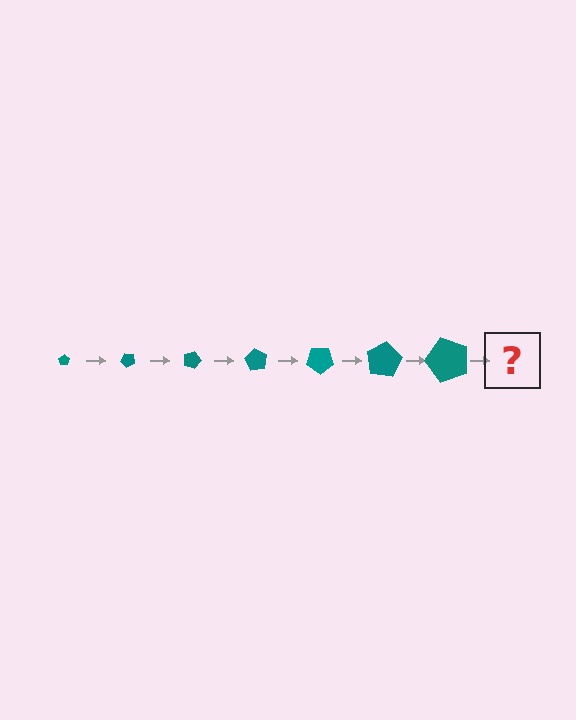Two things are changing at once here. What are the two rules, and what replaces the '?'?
The two rules are that the pentagon grows larger each step and it rotates 45 degrees each step. The '?' should be a pentagon, larger than the previous one and rotated 315 degrees from the start.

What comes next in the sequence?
The next element should be a pentagon, larger than the previous one and rotated 315 degrees from the start.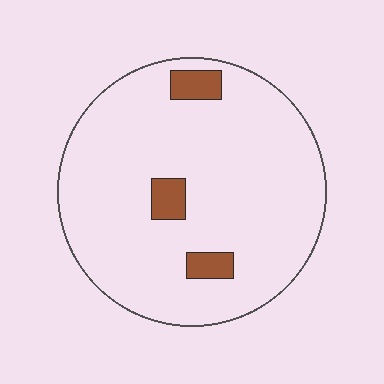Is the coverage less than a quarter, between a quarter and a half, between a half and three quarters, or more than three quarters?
Less than a quarter.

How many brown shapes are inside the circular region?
3.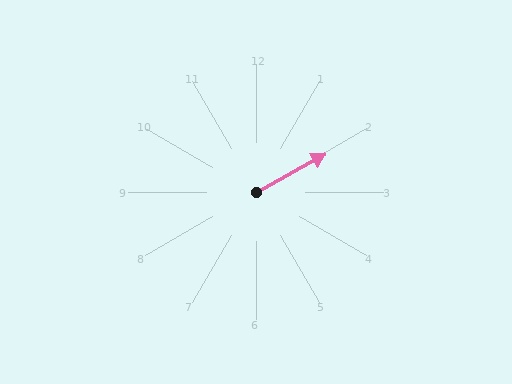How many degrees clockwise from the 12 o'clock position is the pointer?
Approximately 61 degrees.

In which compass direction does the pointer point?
Northeast.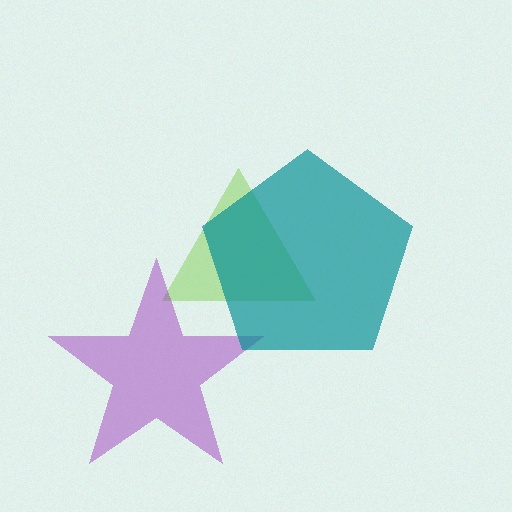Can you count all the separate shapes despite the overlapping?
Yes, there are 3 separate shapes.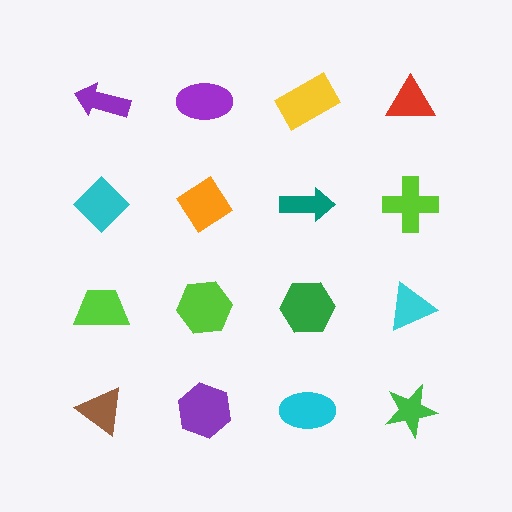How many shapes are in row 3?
4 shapes.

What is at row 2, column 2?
An orange diamond.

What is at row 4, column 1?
A brown triangle.